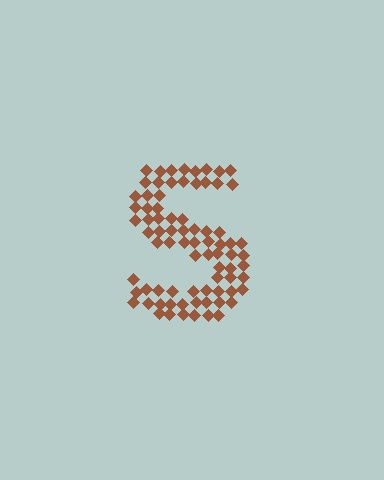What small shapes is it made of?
It is made of small diamonds.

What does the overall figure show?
The overall figure shows the letter S.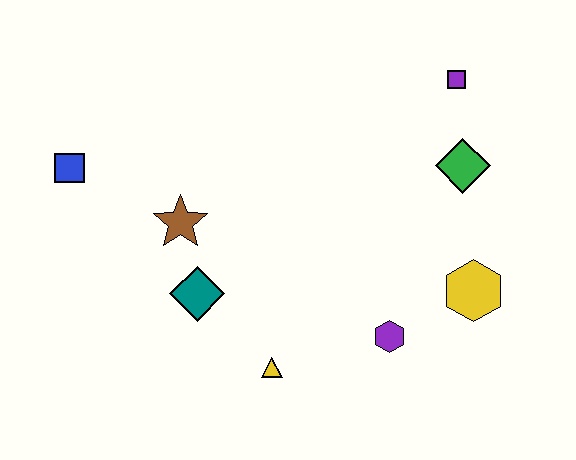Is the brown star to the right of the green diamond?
No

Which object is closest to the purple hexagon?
The yellow hexagon is closest to the purple hexagon.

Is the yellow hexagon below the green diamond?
Yes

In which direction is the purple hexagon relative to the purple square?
The purple hexagon is below the purple square.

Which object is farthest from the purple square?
The blue square is farthest from the purple square.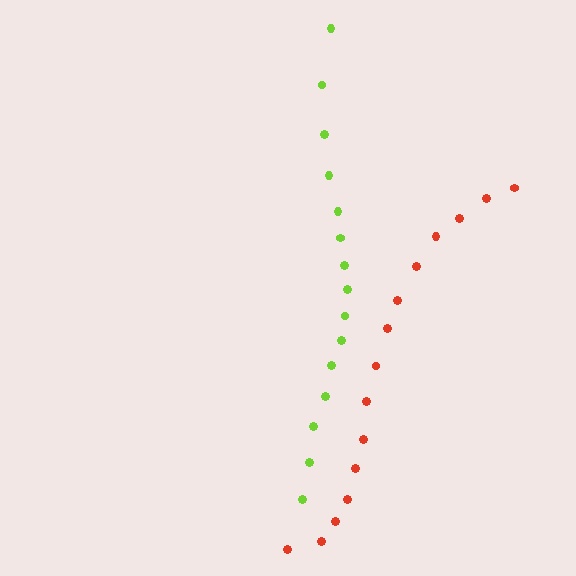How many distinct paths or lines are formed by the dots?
There are 2 distinct paths.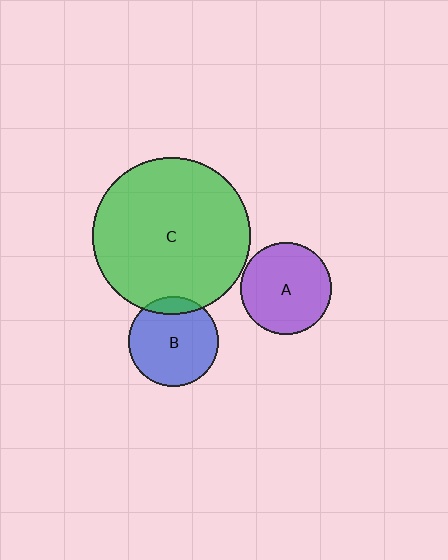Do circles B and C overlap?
Yes.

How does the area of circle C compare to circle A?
Approximately 3.0 times.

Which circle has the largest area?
Circle C (green).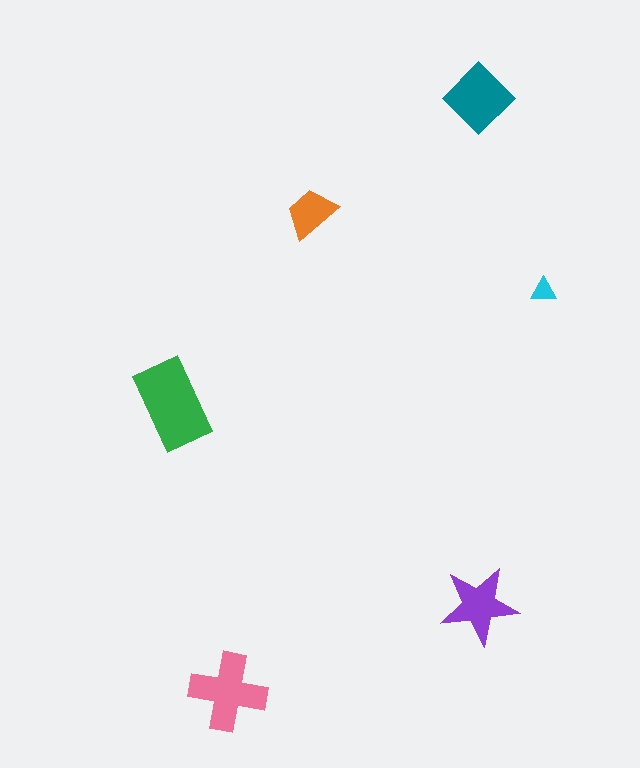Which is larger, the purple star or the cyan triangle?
The purple star.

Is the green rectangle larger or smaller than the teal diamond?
Larger.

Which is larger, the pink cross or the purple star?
The pink cross.